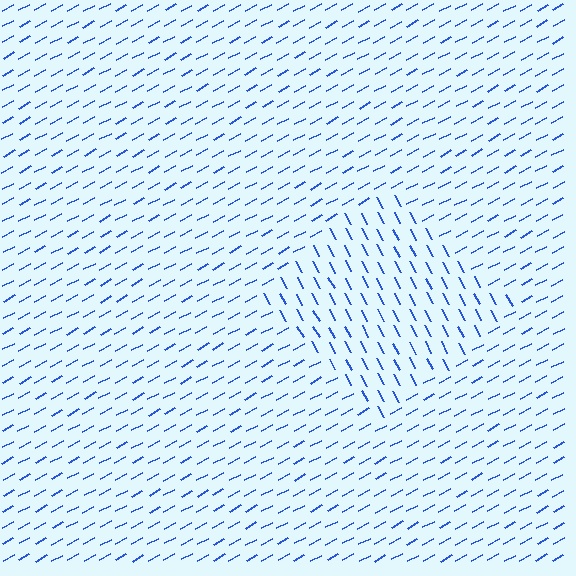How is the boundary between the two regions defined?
The boundary is defined purely by a change in line orientation (approximately 90 degrees difference). All lines are the same color and thickness.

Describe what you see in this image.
The image is filled with small blue line segments. A diamond region in the image has lines oriented differently from the surrounding lines, creating a visible texture boundary.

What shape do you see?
I see a diamond.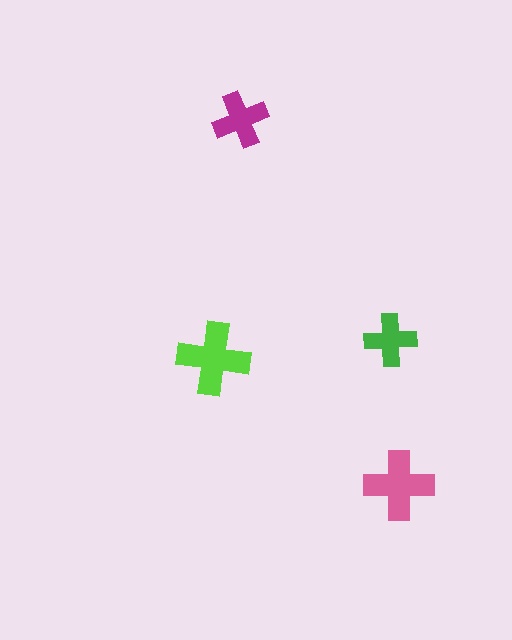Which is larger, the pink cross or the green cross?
The pink one.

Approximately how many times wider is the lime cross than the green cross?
About 1.5 times wider.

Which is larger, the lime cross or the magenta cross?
The lime one.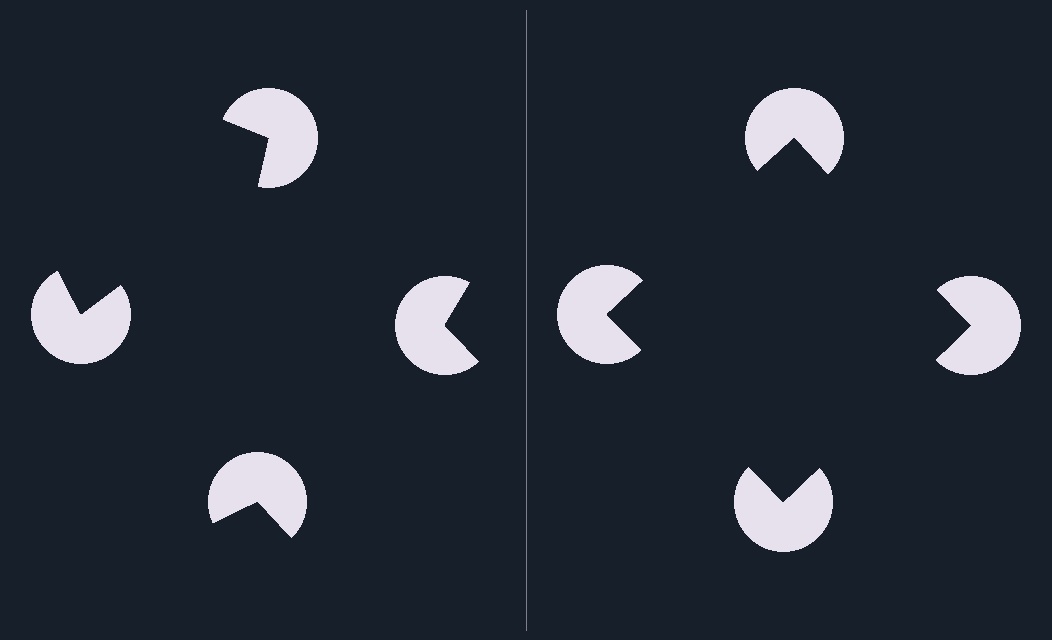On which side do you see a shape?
An illusory square appears on the right side. On the left side the wedge cuts are rotated, so no coherent shape forms.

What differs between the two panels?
The pac-man discs are positioned identically on both sides; only the wedge orientations differ. On the right they align to a square; on the left they are misaligned.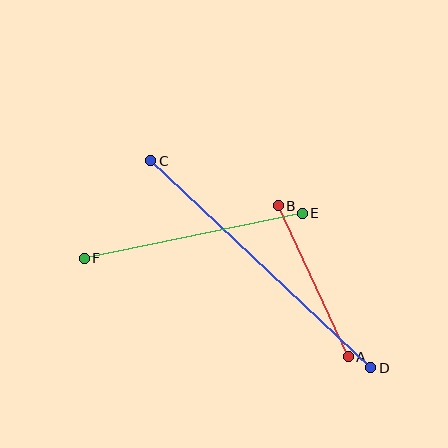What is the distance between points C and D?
The distance is approximately 302 pixels.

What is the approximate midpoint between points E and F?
The midpoint is at approximately (193, 236) pixels.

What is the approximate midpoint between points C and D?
The midpoint is at approximately (261, 264) pixels.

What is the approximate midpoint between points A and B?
The midpoint is at approximately (313, 281) pixels.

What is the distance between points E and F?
The distance is approximately 223 pixels.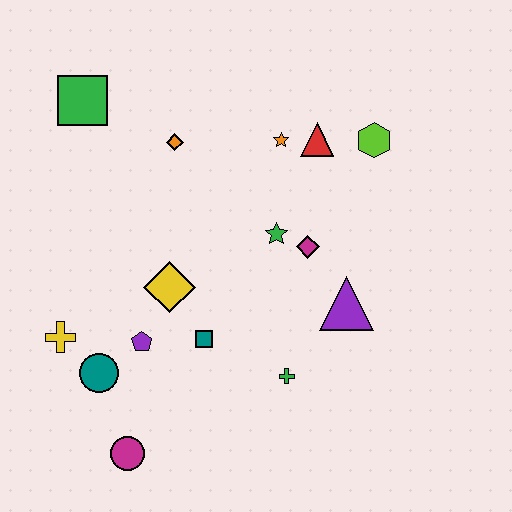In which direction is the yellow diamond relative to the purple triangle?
The yellow diamond is to the left of the purple triangle.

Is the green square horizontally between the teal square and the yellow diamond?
No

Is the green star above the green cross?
Yes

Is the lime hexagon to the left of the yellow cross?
No